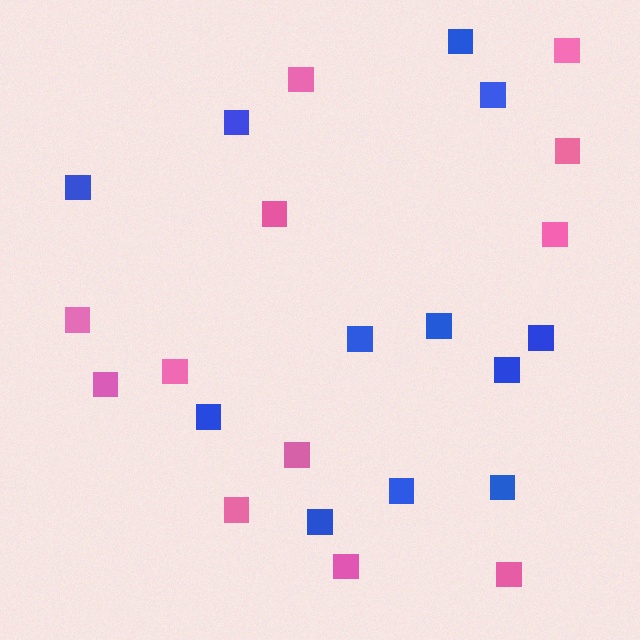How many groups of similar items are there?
There are 2 groups: one group of blue squares (12) and one group of pink squares (12).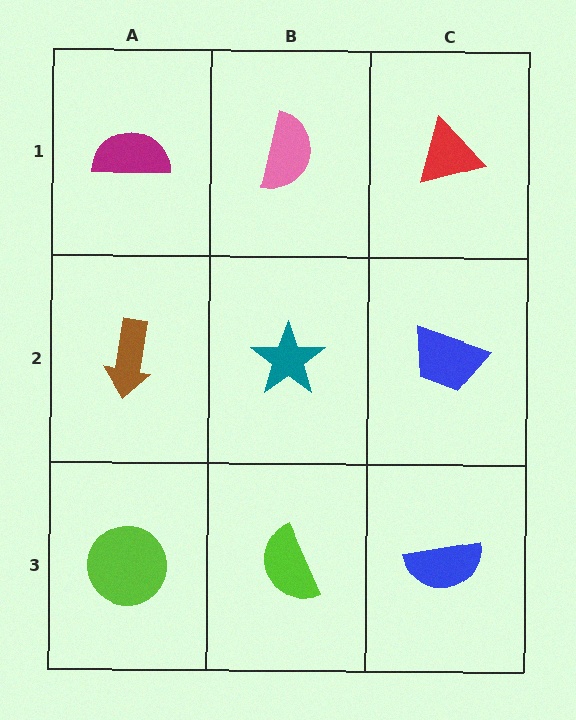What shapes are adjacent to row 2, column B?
A pink semicircle (row 1, column B), a lime semicircle (row 3, column B), a brown arrow (row 2, column A), a blue trapezoid (row 2, column C).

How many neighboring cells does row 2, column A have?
3.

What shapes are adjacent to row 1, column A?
A brown arrow (row 2, column A), a pink semicircle (row 1, column B).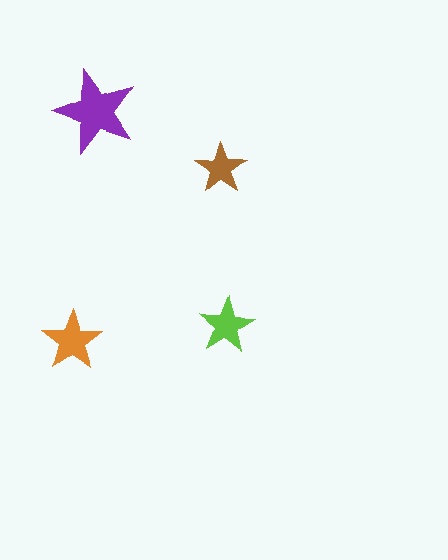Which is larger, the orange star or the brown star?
The orange one.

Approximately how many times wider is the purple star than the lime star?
About 1.5 times wider.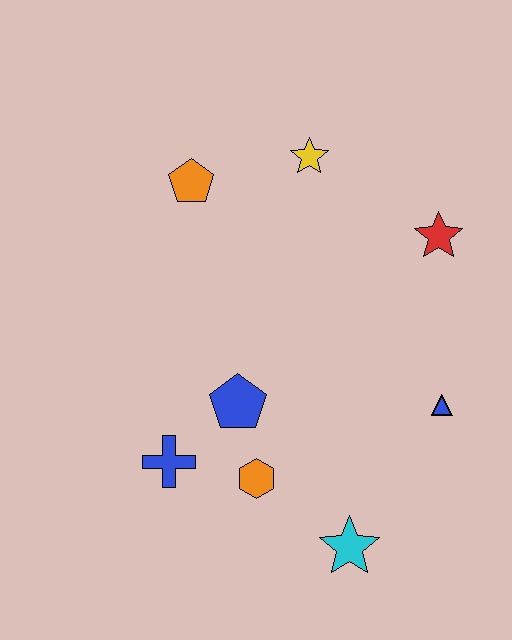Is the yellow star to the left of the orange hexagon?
No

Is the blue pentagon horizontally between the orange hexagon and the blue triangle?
No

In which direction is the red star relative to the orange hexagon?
The red star is above the orange hexagon.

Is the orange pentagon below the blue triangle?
No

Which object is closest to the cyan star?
The orange hexagon is closest to the cyan star.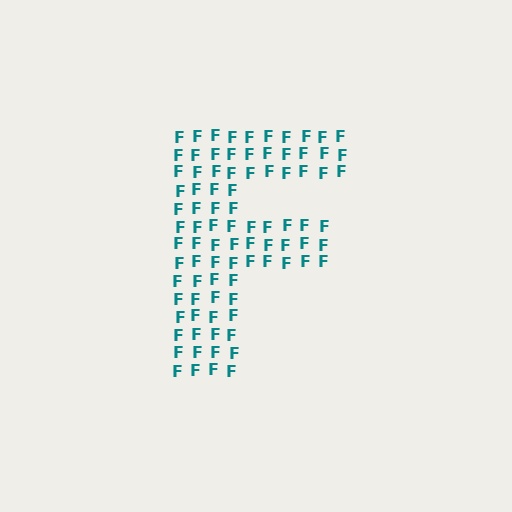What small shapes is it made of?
It is made of small letter F's.